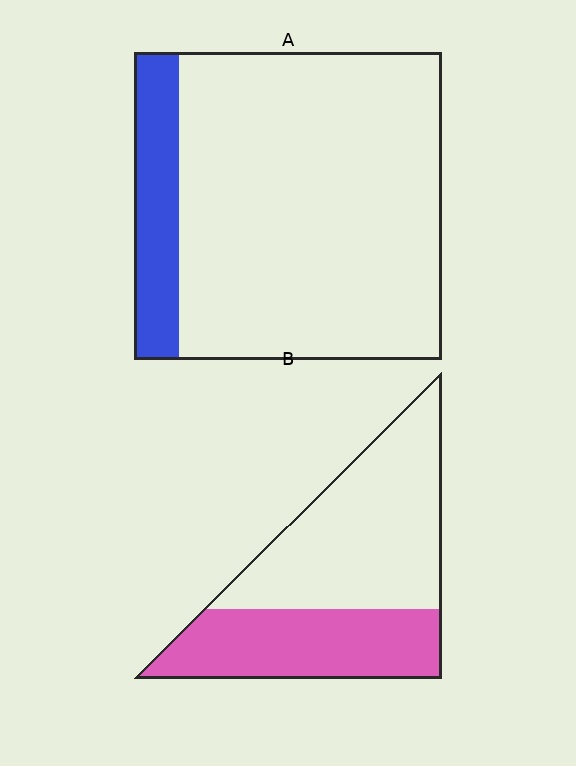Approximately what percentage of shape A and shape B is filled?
A is approximately 15% and B is approximately 40%.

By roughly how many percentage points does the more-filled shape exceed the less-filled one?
By roughly 25 percentage points (B over A).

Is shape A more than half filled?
No.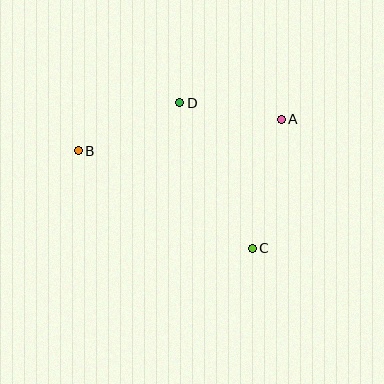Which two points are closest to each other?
Points A and D are closest to each other.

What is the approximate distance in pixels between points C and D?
The distance between C and D is approximately 163 pixels.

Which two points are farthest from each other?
Points A and B are farthest from each other.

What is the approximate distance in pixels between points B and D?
The distance between B and D is approximately 113 pixels.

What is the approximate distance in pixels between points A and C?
The distance between A and C is approximately 132 pixels.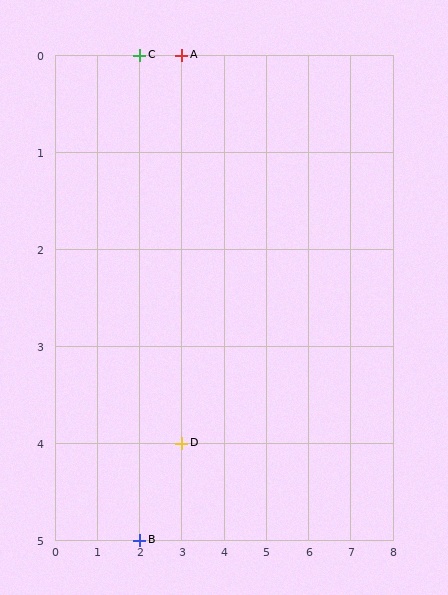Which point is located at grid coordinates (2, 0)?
Point C is at (2, 0).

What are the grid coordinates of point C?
Point C is at grid coordinates (2, 0).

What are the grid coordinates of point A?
Point A is at grid coordinates (3, 0).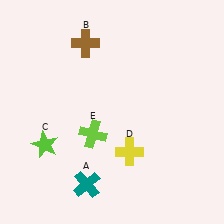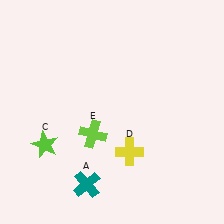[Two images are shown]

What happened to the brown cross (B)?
The brown cross (B) was removed in Image 2. It was in the top-left area of Image 1.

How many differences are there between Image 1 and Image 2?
There is 1 difference between the two images.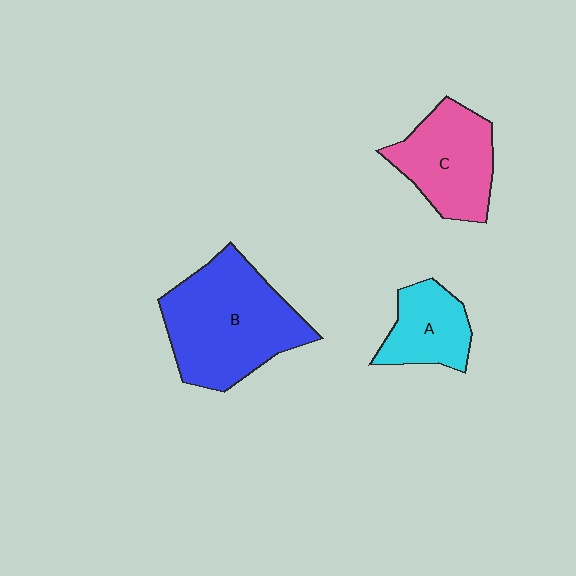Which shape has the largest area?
Shape B (blue).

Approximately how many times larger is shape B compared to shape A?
Approximately 2.2 times.